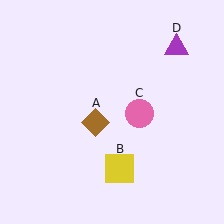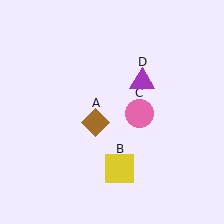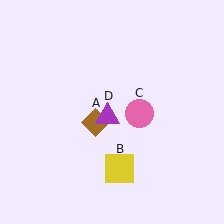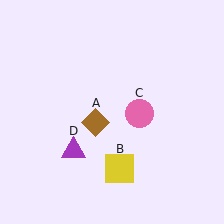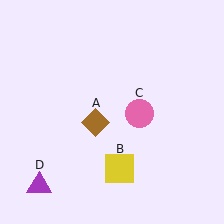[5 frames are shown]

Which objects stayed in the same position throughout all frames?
Brown diamond (object A) and yellow square (object B) and pink circle (object C) remained stationary.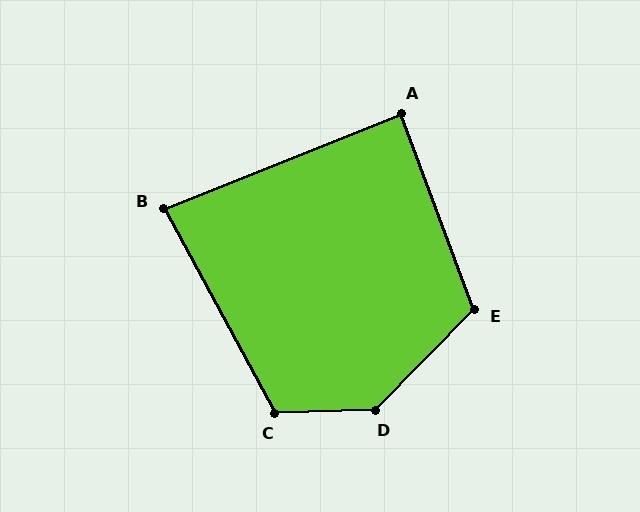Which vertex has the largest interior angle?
D, at approximately 136 degrees.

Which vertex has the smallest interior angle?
B, at approximately 83 degrees.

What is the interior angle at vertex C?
Approximately 117 degrees (obtuse).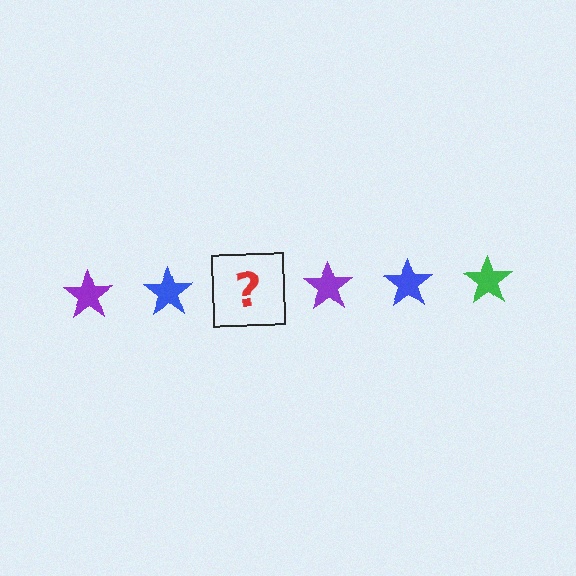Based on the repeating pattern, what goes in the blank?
The blank should be a green star.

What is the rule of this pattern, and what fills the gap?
The rule is that the pattern cycles through purple, blue, green stars. The gap should be filled with a green star.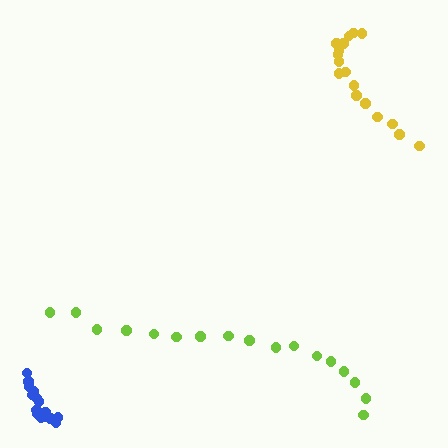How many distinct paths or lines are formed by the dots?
There are 3 distinct paths.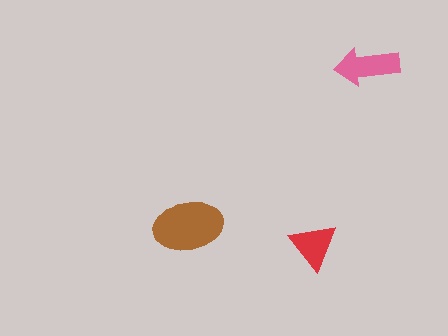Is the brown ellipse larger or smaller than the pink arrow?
Larger.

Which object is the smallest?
The red triangle.